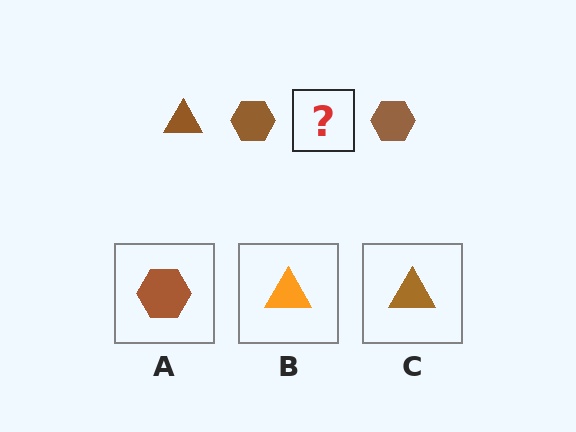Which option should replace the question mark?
Option C.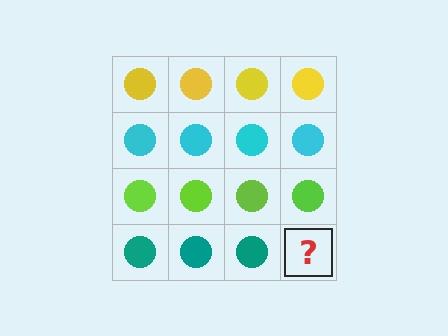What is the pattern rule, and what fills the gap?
The rule is that each row has a consistent color. The gap should be filled with a teal circle.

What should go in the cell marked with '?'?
The missing cell should contain a teal circle.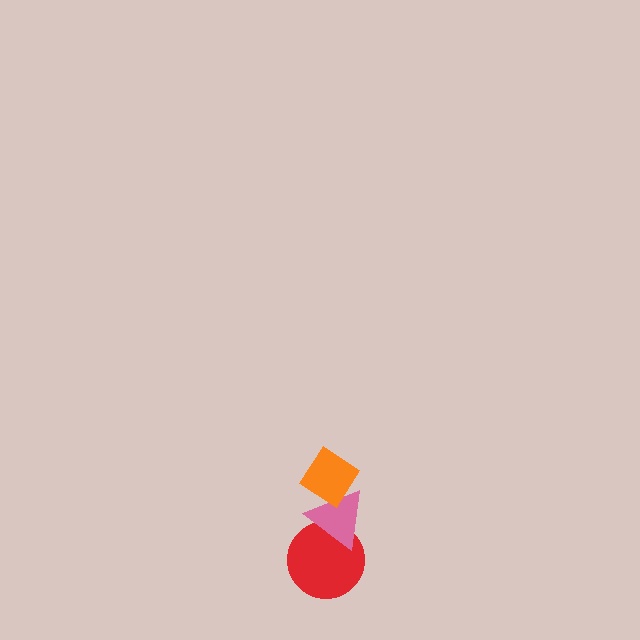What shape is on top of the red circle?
The pink triangle is on top of the red circle.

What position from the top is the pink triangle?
The pink triangle is 2nd from the top.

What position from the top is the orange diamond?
The orange diamond is 1st from the top.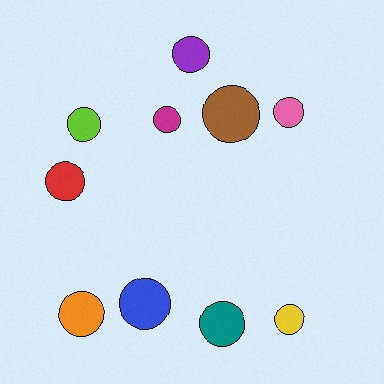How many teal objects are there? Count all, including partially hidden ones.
There is 1 teal object.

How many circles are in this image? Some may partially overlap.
There are 10 circles.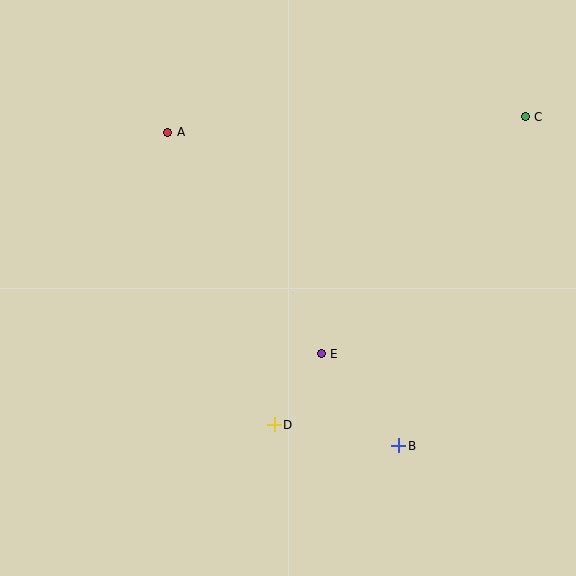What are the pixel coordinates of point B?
Point B is at (399, 446).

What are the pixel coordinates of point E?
Point E is at (321, 354).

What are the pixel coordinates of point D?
Point D is at (274, 425).